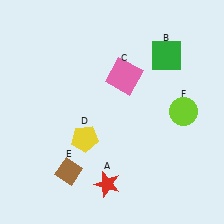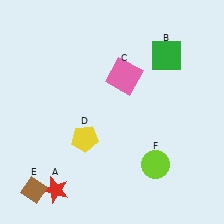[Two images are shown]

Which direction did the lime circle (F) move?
The lime circle (F) moved down.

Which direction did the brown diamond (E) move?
The brown diamond (E) moved left.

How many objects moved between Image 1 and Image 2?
3 objects moved between the two images.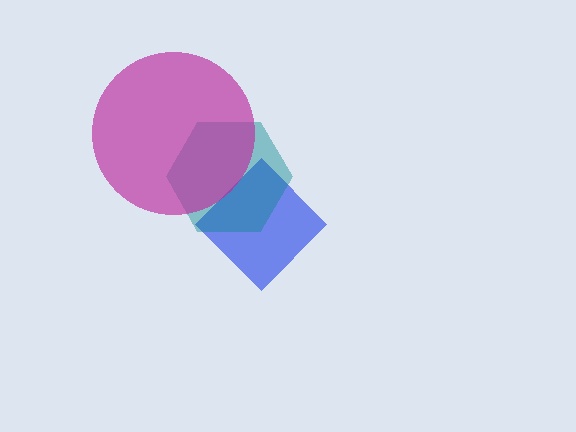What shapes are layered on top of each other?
The layered shapes are: a blue diamond, a teal hexagon, a magenta circle.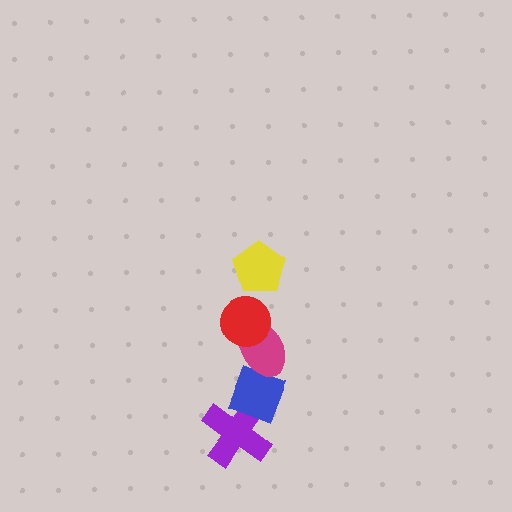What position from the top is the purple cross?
The purple cross is 5th from the top.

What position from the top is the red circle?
The red circle is 2nd from the top.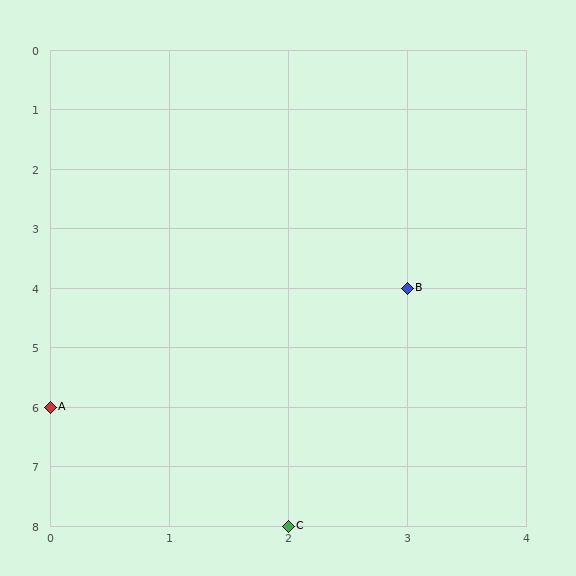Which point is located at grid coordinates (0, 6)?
Point A is at (0, 6).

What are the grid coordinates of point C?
Point C is at grid coordinates (2, 8).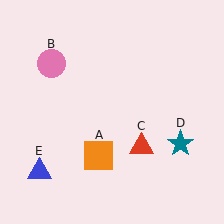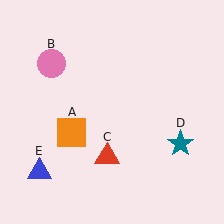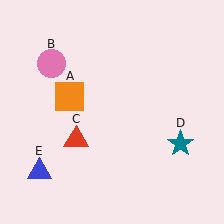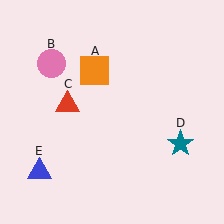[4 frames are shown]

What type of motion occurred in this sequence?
The orange square (object A), red triangle (object C) rotated clockwise around the center of the scene.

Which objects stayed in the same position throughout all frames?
Pink circle (object B) and teal star (object D) and blue triangle (object E) remained stationary.